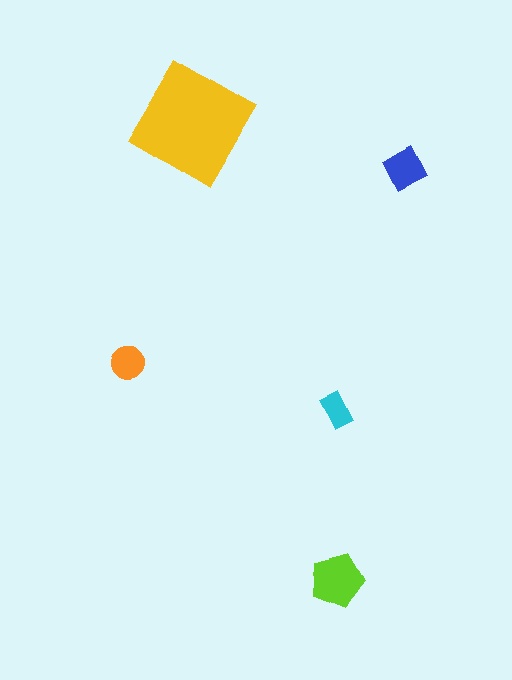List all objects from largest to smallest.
The yellow diamond, the lime pentagon, the blue diamond, the orange circle, the cyan rectangle.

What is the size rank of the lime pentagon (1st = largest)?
2nd.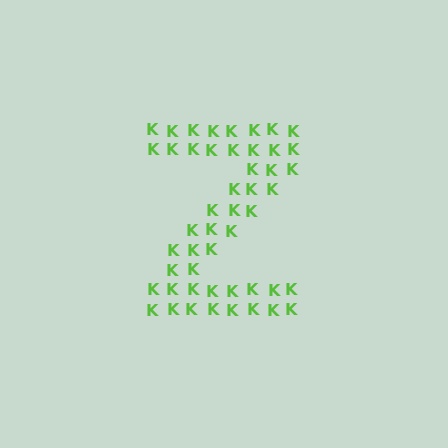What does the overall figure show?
The overall figure shows the letter Z.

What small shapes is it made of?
It is made of small letter K's.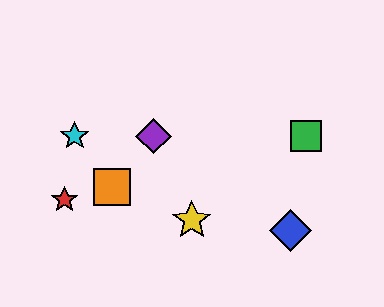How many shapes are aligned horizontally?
3 shapes (the green square, the purple diamond, the cyan star) are aligned horizontally.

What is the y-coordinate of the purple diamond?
The purple diamond is at y≈136.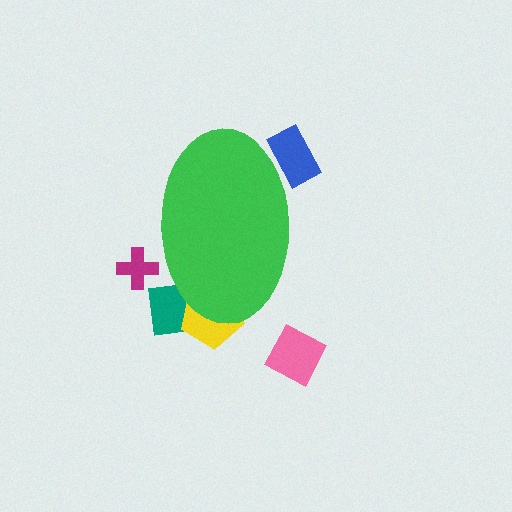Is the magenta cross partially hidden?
Yes, the magenta cross is partially hidden behind the green ellipse.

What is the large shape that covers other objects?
A green ellipse.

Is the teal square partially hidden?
Yes, the teal square is partially hidden behind the green ellipse.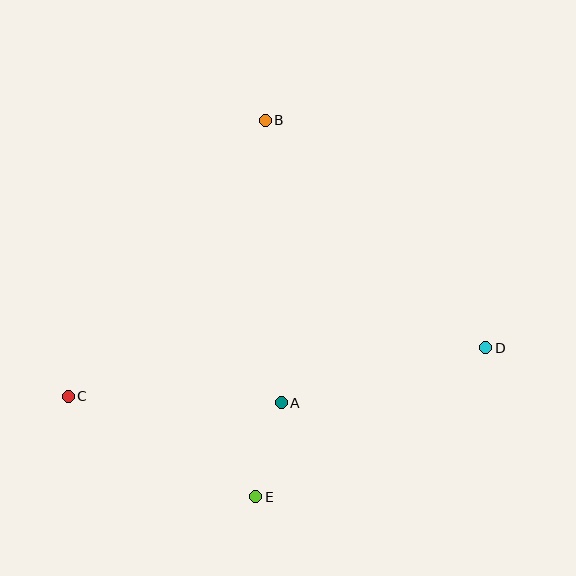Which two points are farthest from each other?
Points C and D are farthest from each other.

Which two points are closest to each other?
Points A and E are closest to each other.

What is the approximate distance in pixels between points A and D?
The distance between A and D is approximately 212 pixels.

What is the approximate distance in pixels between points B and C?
The distance between B and C is approximately 339 pixels.